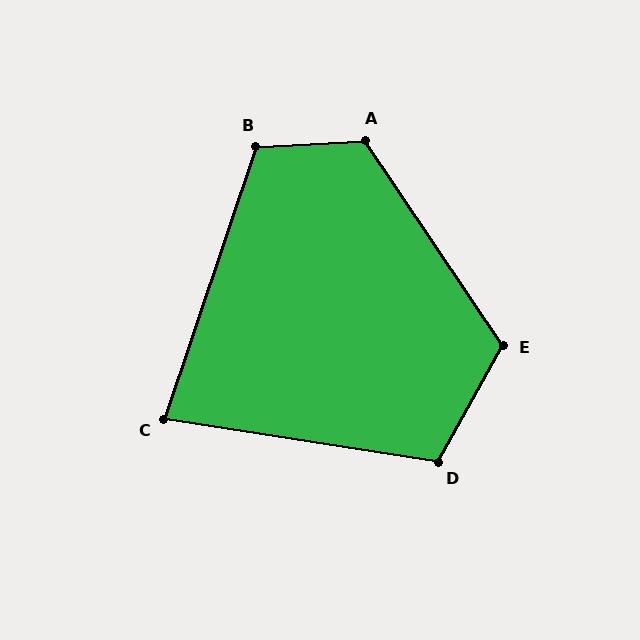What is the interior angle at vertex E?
Approximately 117 degrees (obtuse).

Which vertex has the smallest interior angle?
C, at approximately 80 degrees.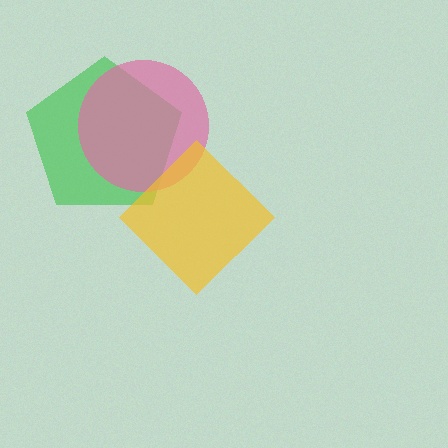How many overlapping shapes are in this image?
There are 3 overlapping shapes in the image.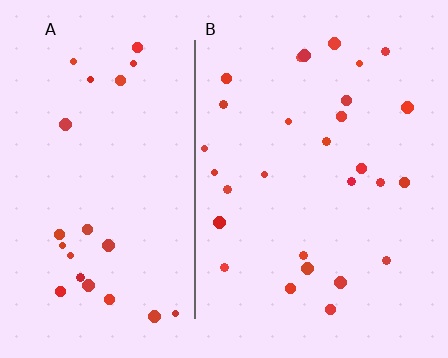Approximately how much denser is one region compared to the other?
Approximately 1.2× — region B over region A.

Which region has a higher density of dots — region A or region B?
B (the right).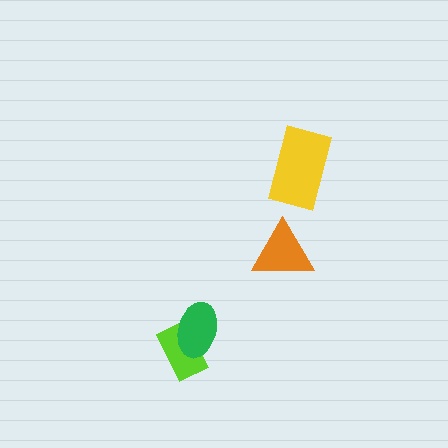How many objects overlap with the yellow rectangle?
0 objects overlap with the yellow rectangle.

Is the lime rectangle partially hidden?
Yes, it is partially covered by another shape.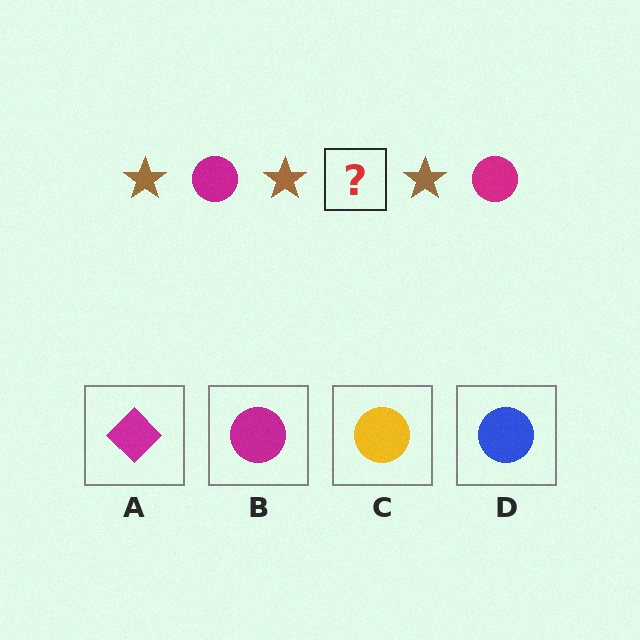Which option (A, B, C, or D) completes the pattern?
B.